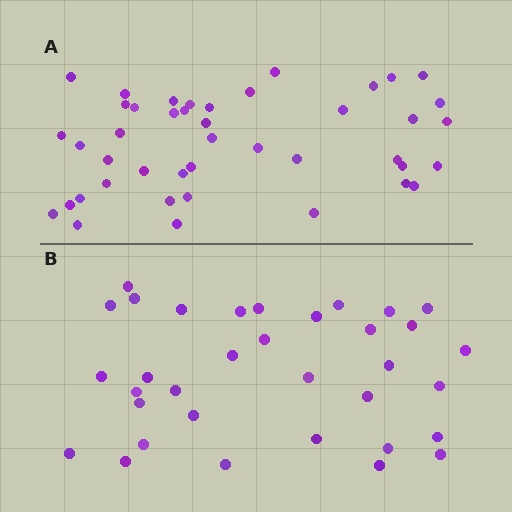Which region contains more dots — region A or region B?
Region A (the top region) has more dots.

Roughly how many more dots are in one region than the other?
Region A has roughly 8 or so more dots than region B.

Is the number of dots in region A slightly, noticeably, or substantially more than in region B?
Region A has noticeably more, but not dramatically so. The ratio is roughly 1.3 to 1.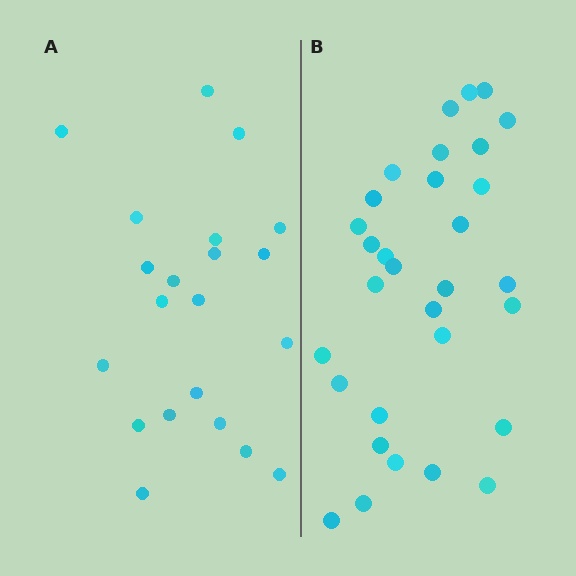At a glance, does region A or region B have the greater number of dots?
Region B (the right region) has more dots.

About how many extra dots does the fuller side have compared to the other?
Region B has roughly 10 or so more dots than region A.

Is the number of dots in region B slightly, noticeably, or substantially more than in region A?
Region B has substantially more. The ratio is roughly 1.5 to 1.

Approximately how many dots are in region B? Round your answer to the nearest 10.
About 30 dots. (The exact count is 31, which rounds to 30.)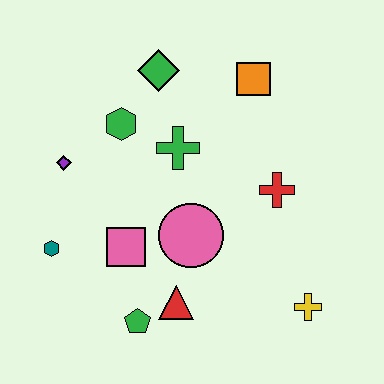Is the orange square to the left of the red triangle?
No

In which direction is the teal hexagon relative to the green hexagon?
The teal hexagon is below the green hexagon.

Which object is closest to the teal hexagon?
The pink square is closest to the teal hexagon.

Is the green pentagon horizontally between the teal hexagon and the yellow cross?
Yes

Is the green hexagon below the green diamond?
Yes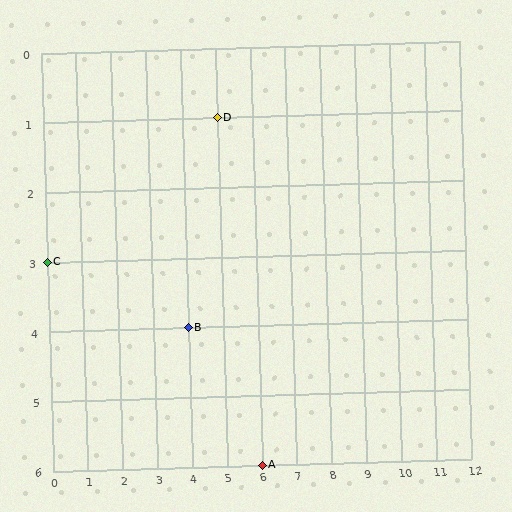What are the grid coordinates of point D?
Point D is at grid coordinates (5, 1).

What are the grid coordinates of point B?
Point B is at grid coordinates (4, 4).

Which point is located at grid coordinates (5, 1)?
Point D is at (5, 1).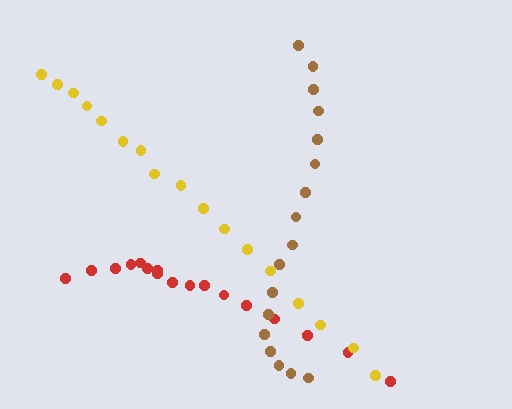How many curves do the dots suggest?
There are 3 distinct paths.